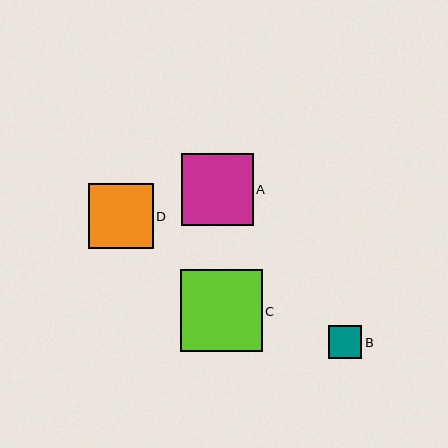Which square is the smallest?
Square B is the smallest with a size of approximately 33 pixels.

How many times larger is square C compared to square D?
Square C is approximately 1.3 times the size of square D.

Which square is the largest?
Square C is the largest with a size of approximately 82 pixels.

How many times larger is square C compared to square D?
Square C is approximately 1.3 times the size of square D.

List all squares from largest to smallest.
From largest to smallest: C, A, D, B.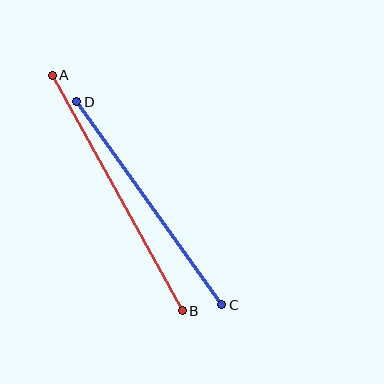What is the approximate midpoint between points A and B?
The midpoint is at approximately (117, 193) pixels.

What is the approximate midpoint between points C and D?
The midpoint is at approximately (149, 203) pixels.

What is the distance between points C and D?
The distance is approximately 249 pixels.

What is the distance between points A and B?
The distance is approximately 269 pixels.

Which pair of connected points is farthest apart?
Points A and B are farthest apart.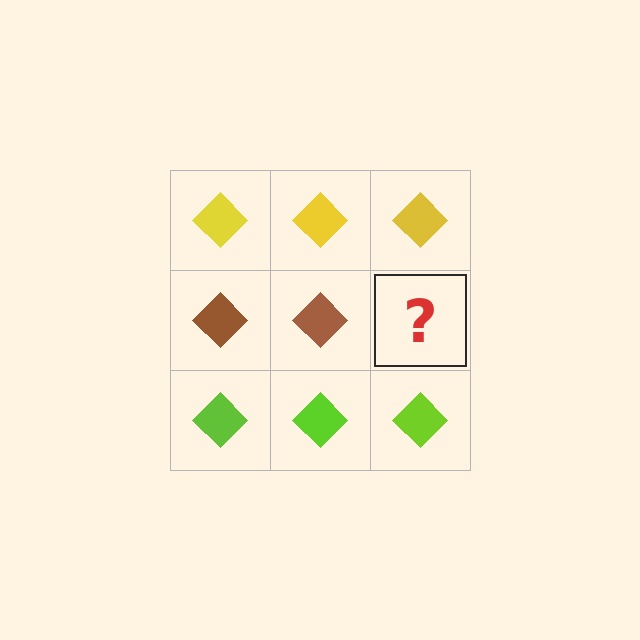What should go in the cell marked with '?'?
The missing cell should contain a brown diamond.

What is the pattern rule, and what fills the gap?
The rule is that each row has a consistent color. The gap should be filled with a brown diamond.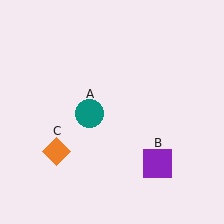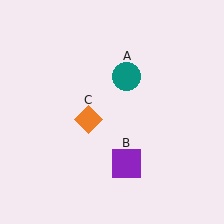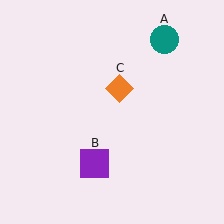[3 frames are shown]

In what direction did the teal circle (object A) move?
The teal circle (object A) moved up and to the right.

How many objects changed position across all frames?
3 objects changed position: teal circle (object A), purple square (object B), orange diamond (object C).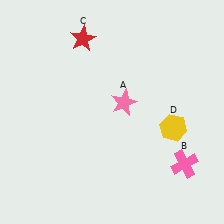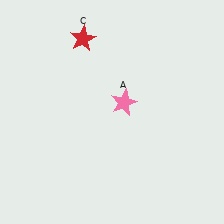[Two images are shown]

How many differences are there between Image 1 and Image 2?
There are 2 differences between the two images.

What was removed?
The pink cross (B), the yellow hexagon (D) were removed in Image 2.